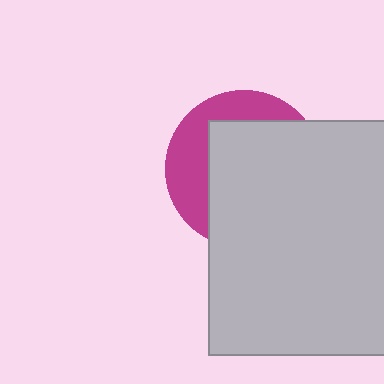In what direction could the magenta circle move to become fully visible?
The magenta circle could move toward the upper-left. That would shift it out from behind the light gray rectangle entirely.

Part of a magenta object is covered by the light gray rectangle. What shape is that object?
It is a circle.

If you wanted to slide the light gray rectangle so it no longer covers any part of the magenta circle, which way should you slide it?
Slide it toward the lower-right — that is the most direct way to separate the two shapes.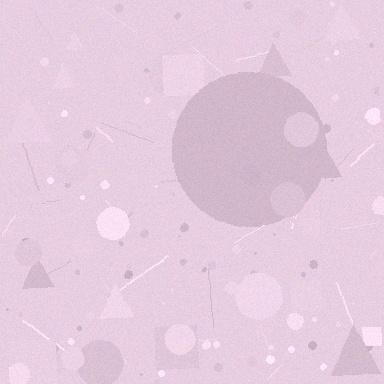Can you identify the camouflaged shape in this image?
The camouflaged shape is a circle.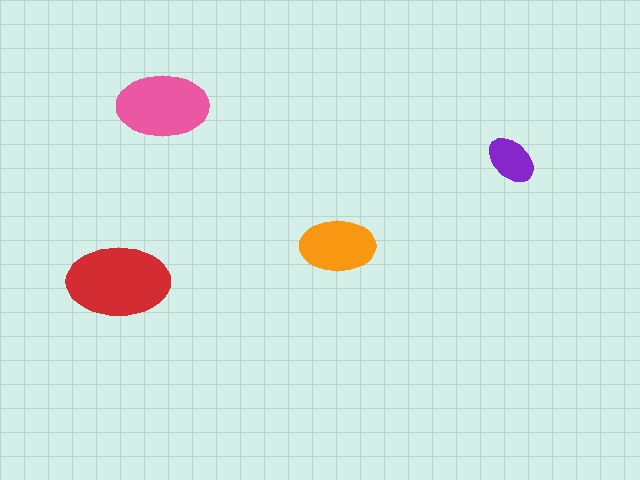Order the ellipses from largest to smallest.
the red one, the pink one, the orange one, the purple one.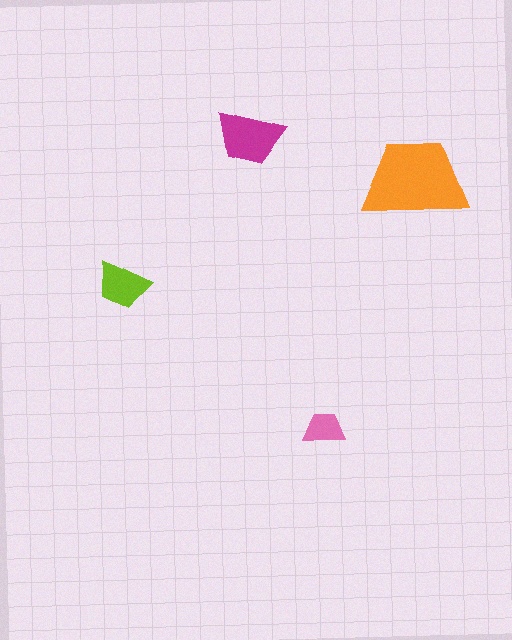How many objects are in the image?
There are 4 objects in the image.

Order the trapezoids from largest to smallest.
the orange one, the magenta one, the lime one, the pink one.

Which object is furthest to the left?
The lime trapezoid is leftmost.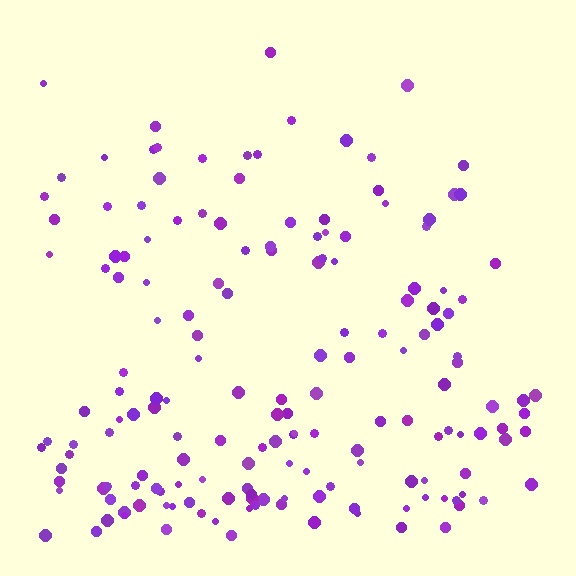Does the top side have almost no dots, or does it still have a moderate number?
Still a moderate number, just noticeably fewer than the bottom.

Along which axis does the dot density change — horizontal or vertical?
Vertical.